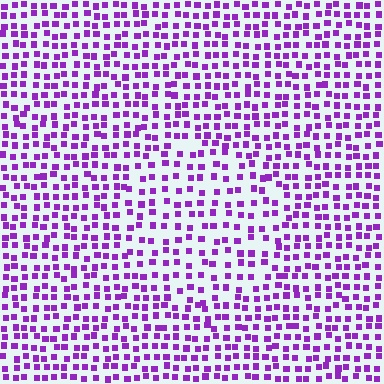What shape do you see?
I see a circle.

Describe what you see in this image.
The image contains small purple elements arranged at two different densities. A circle-shaped region is visible where the elements are less densely packed than the surrounding area.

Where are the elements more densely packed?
The elements are more densely packed outside the circle boundary.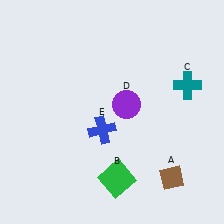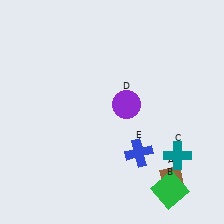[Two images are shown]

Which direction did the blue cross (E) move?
The blue cross (E) moved right.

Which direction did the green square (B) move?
The green square (B) moved right.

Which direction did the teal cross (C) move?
The teal cross (C) moved down.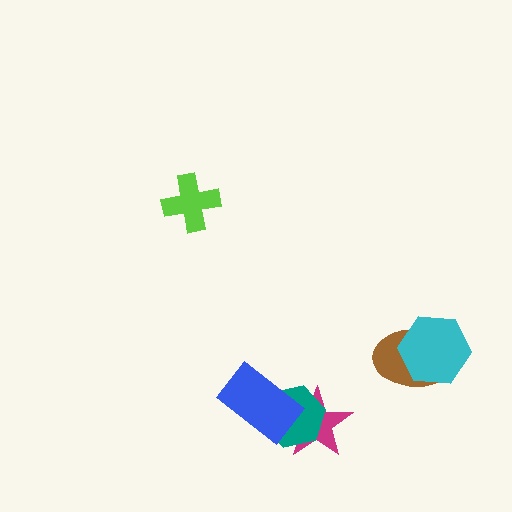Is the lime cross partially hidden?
No, no other shape covers it.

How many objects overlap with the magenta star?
2 objects overlap with the magenta star.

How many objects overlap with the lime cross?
0 objects overlap with the lime cross.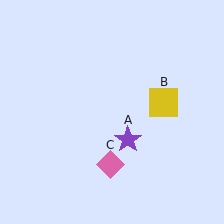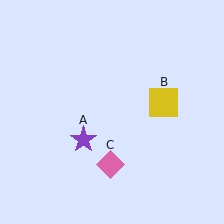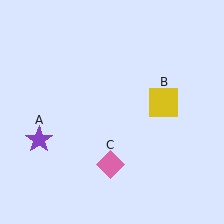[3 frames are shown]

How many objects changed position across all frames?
1 object changed position: purple star (object A).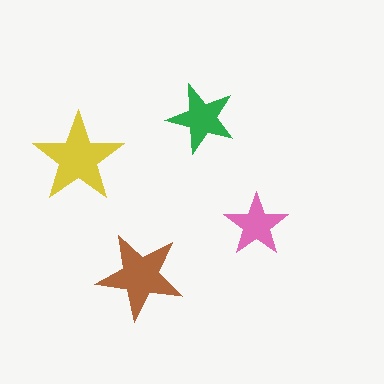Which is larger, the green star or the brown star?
The brown one.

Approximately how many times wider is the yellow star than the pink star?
About 1.5 times wider.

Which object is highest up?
The green star is topmost.